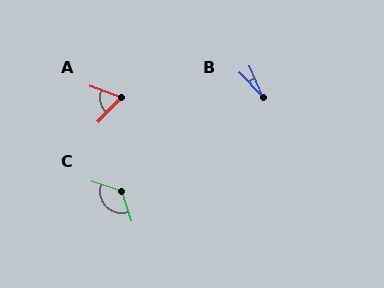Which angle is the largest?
C, at approximately 127 degrees.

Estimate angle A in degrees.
Approximately 67 degrees.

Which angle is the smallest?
B, at approximately 21 degrees.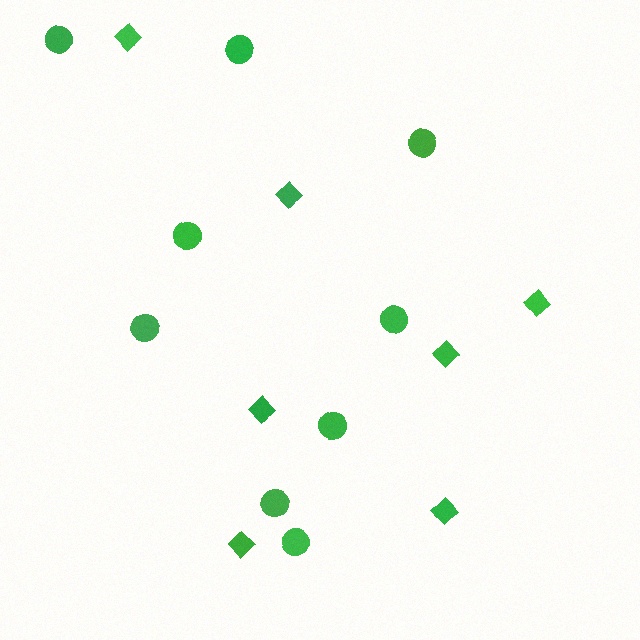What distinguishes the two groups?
There are 2 groups: one group of diamonds (7) and one group of circles (9).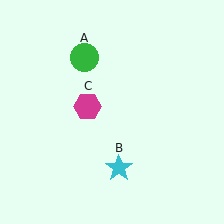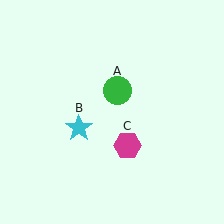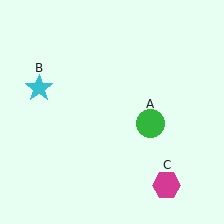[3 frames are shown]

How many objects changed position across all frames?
3 objects changed position: green circle (object A), cyan star (object B), magenta hexagon (object C).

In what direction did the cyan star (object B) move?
The cyan star (object B) moved up and to the left.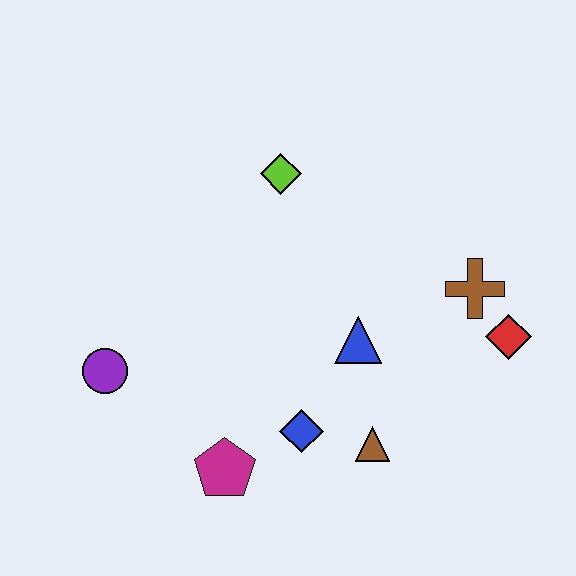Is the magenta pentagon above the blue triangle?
No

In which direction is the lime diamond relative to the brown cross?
The lime diamond is to the left of the brown cross.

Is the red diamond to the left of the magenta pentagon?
No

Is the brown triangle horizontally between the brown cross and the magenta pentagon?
Yes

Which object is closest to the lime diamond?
The blue triangle is closest to the lime diamond.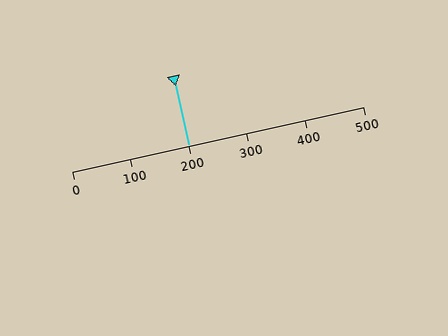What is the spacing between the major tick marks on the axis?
The major ticks are spaced 100 apart.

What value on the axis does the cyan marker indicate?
The marker indicates approximately 200.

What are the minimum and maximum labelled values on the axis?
The axis runs from 0 to 500.